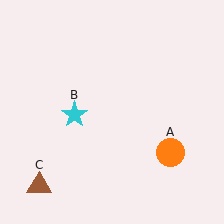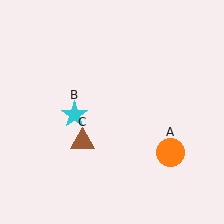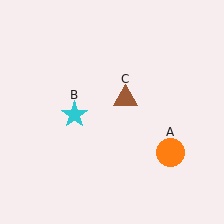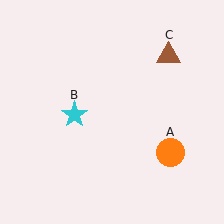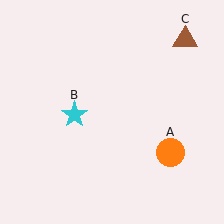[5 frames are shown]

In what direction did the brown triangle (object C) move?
The brown triangle (object C) moved up and to the right.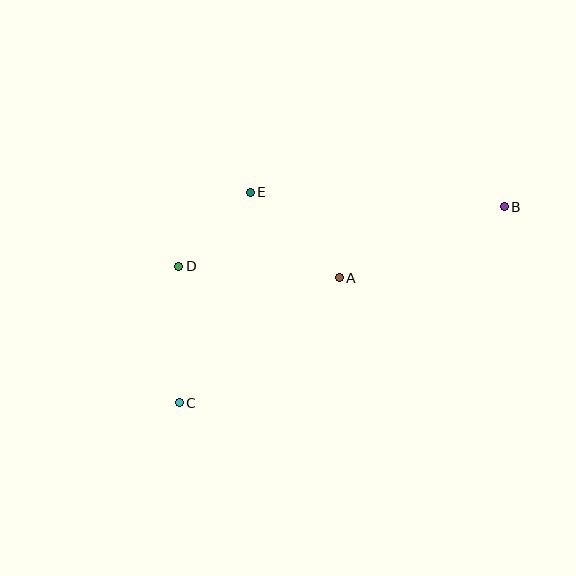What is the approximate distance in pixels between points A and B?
The distance between A and B is approximately 179 pixels.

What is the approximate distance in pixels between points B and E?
The distance between B and E is approximately 254 pixels.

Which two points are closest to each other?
Points D and E are closest to each other.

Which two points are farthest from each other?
Points B and C are farthest from each other.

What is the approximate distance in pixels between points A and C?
The distance between A and C is approximately 203 pixels.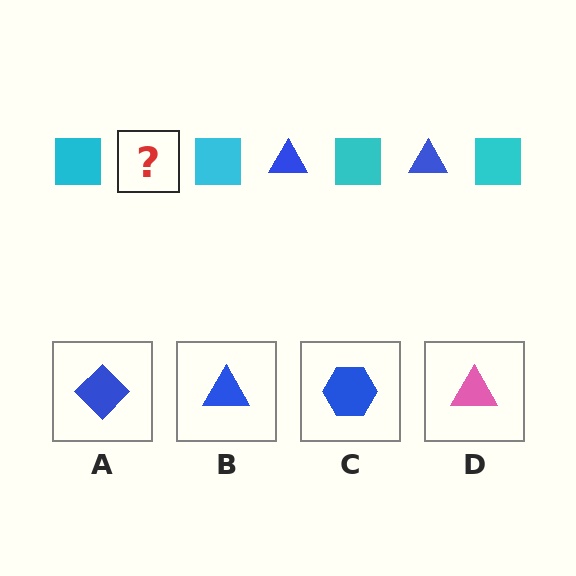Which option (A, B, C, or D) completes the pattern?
B.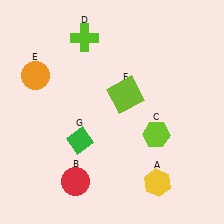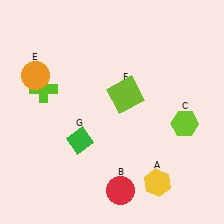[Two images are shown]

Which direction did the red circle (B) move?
The red circle (B) moved right.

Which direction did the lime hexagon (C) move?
The lime hexagon (C) moved right.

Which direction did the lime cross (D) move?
The lime cross (D) moved down.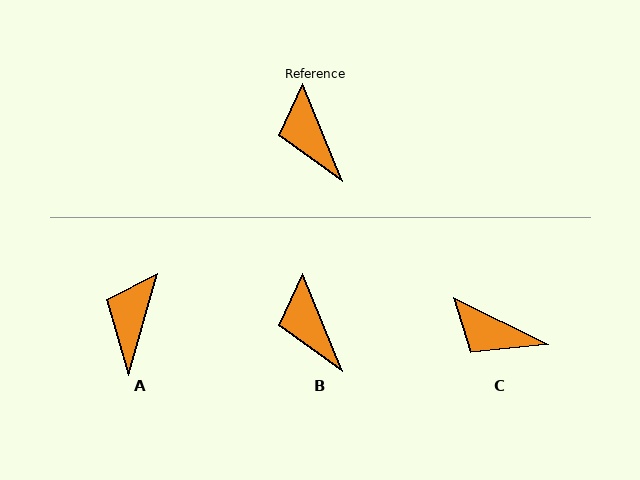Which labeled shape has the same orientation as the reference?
B.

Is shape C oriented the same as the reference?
No, it is off by about 42 degrees.